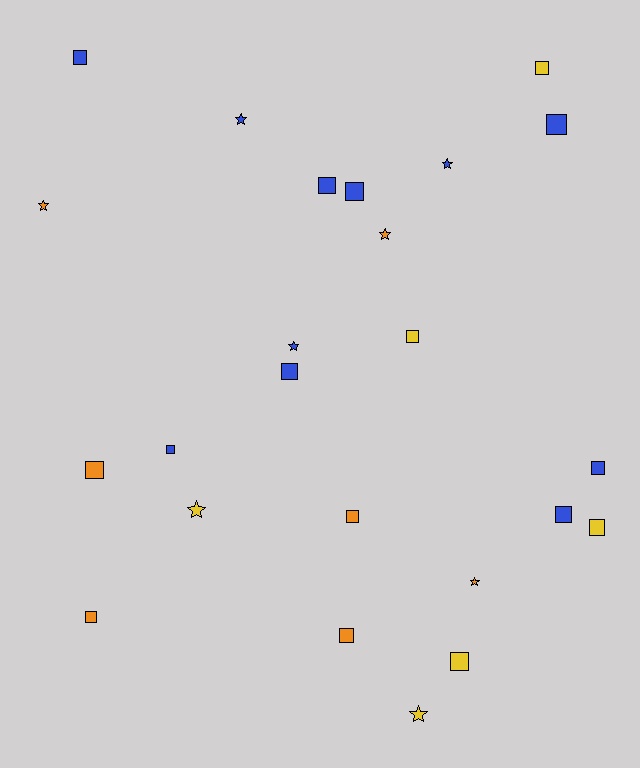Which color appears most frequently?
Blue, with 11 objects.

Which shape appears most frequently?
Square, with 16 objects.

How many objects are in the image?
There are 24 objects.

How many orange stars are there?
There are 3 orange stars.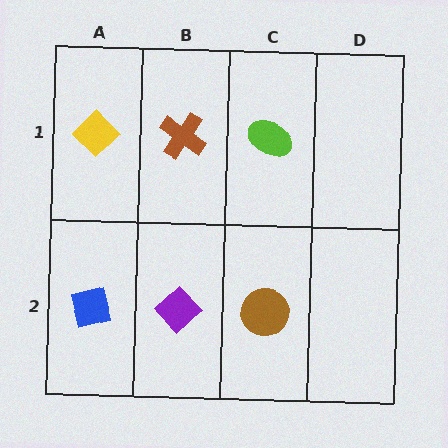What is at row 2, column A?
A blue square.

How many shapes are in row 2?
3 shapes.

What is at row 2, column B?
A purple diamond.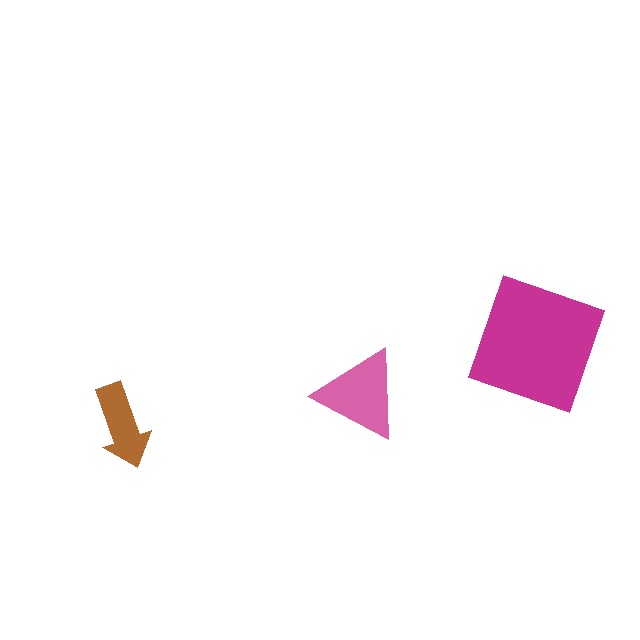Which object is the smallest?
The brown arrow.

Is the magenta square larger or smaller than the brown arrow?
Larger.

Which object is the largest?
The magenta square.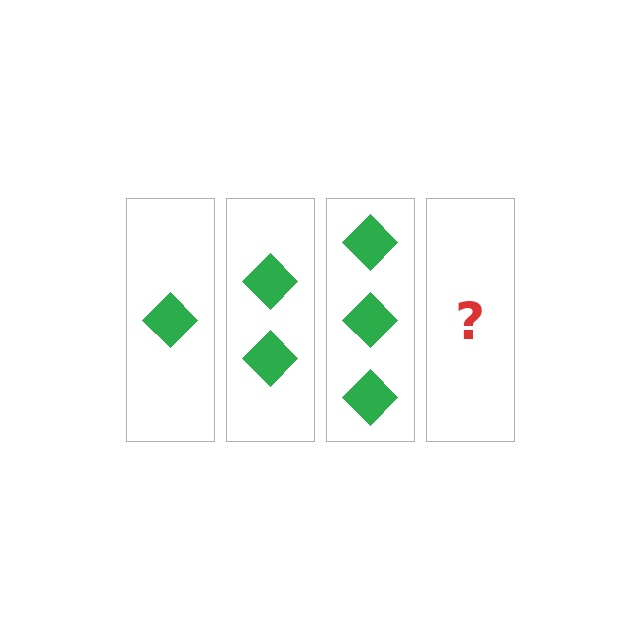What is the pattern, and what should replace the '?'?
The pattern is that each step adds one more diamond. The '?' should be 4 diamonds.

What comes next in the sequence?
The next element should be 4 diamonds.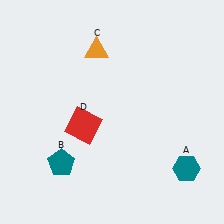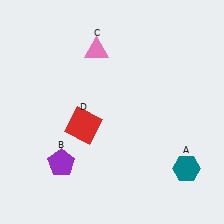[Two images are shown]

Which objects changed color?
B changed from teal to purple. C changed from orange to pink.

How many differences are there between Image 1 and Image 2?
There are 2 differences between the two images.